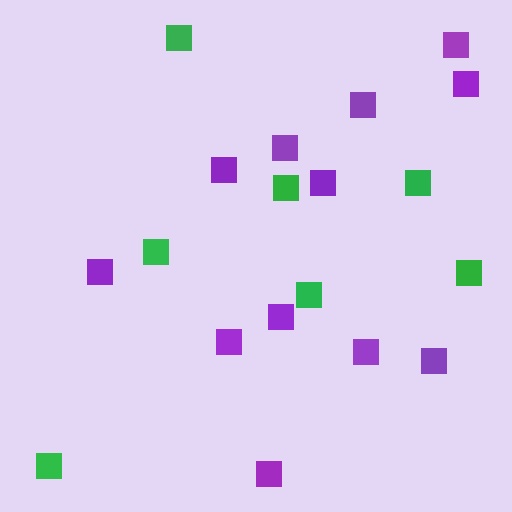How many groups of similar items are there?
There are 2 groups: one group of purple squares (12) and one group of green squares (7).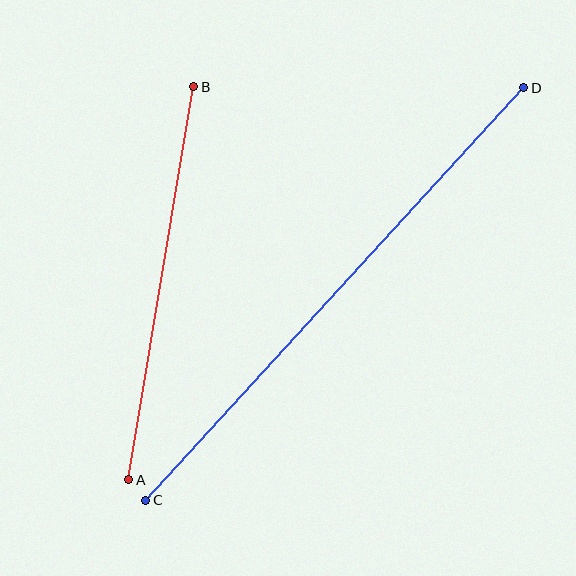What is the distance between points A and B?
The distance is approximately 398 pixels.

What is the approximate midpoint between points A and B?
The midpoint is at approximately (161, 283) pixels.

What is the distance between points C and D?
The distance is approximately 559 pixels.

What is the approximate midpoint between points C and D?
The midpoint is at approximately (335, 294) pixels.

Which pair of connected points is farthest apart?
Points C and D are farthest apart.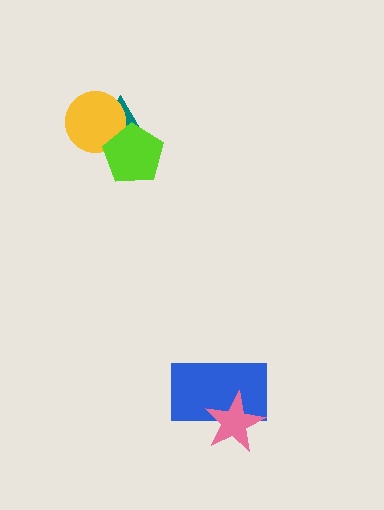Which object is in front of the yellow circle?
The lime pentagon is in front of the yellow circle.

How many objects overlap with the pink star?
1 object overlaps with the pink star.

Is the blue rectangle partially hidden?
Yes, it is partially covered by another shape.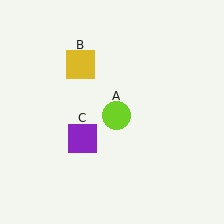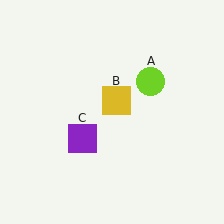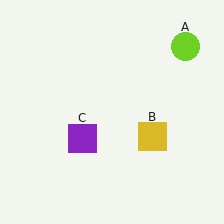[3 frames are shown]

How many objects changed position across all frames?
2 objects changed position: lime circle (object A), yellow square (object B).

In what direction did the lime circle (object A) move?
The lime circle (object A) moved up and to the right.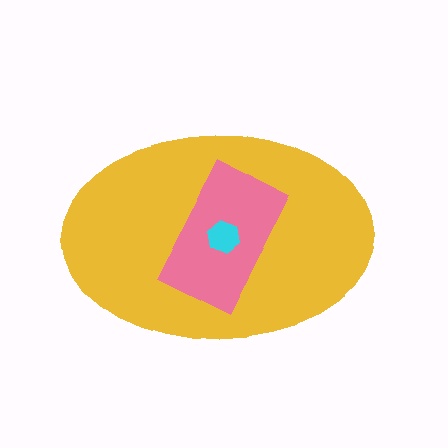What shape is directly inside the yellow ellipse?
The pink rectangle.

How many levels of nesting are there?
3.